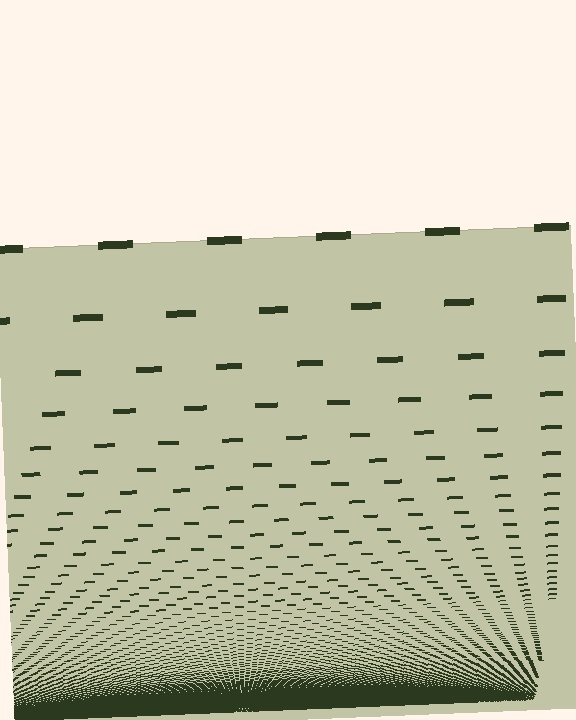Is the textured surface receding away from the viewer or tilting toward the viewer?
The surface appears to tilt toward the viewer. Texture elements get larger and sparser toward the top.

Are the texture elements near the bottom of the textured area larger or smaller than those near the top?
Smaller. The gradient is inverted — elements near the bottom are smaller and denser.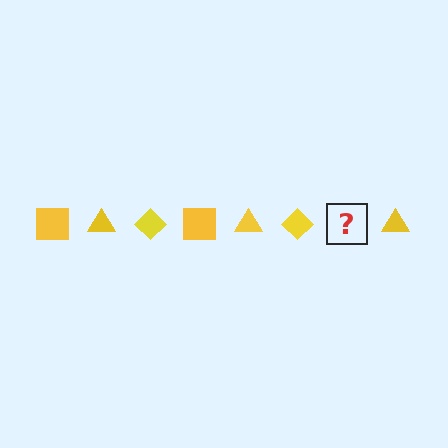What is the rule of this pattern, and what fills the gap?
The rule is that the pattern cycles through square, triangle, diamond shapes in yellow. The gap should be filled with a yellow square.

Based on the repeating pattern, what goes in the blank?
The blank should be a yellow square.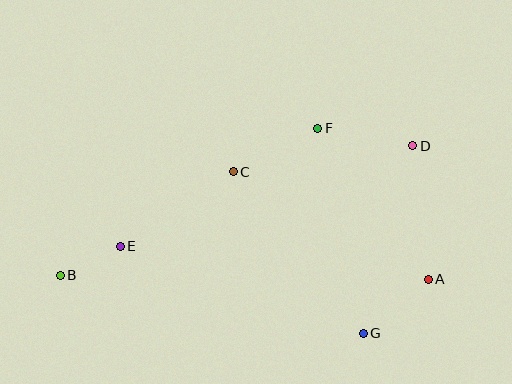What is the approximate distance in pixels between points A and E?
The distance between A and E is approximately 310 pixels.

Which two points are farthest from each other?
Points B and D are farthest from each other.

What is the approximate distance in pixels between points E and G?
The distance between E and G is approximately 258 pixels.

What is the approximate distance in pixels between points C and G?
The distance between C and G is approximately 208 pixels.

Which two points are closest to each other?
Points B and E are closest to each other.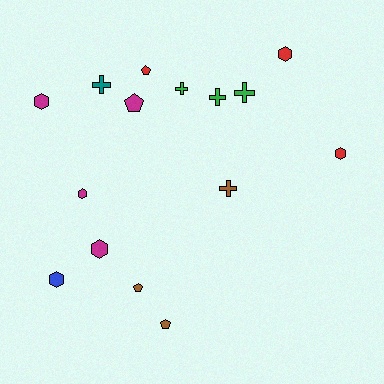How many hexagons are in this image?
There are 6 hexagons.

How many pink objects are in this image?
There are no pink objects.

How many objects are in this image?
There are 15 objects.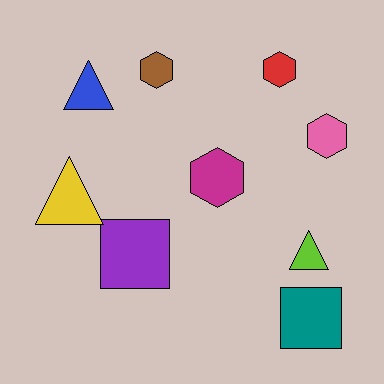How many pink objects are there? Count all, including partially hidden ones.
There is 1 pink object.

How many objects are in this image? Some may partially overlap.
There are 9 objects.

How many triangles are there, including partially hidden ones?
There are 3 triangles.